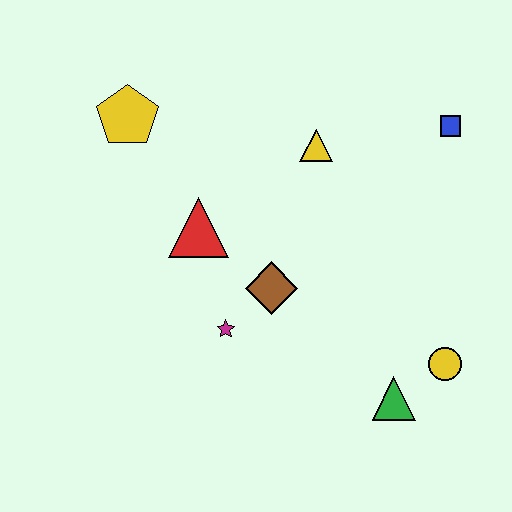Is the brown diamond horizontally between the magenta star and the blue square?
Yes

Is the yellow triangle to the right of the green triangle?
No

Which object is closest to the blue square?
The yellow triangle is closest to the blue square.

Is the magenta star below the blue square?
Yes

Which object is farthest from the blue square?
The yellow pentagon is farthest from the blue square.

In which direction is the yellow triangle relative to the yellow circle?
The yellow triangle is above the yellow circle.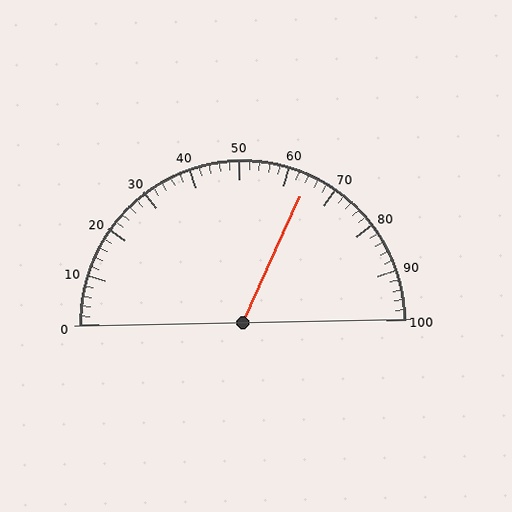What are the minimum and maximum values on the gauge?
The gauge ranges from 0 to 100.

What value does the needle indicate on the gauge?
The needle indicates approximately 64.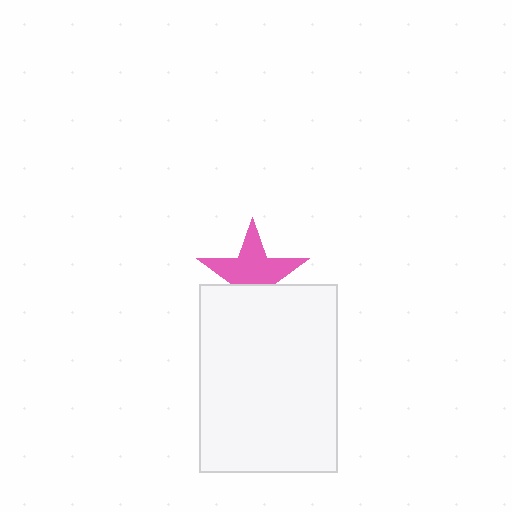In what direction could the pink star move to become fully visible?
The pink star could move up. That would shift it out from behind the white rectangle entirely.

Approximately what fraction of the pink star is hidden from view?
Roughly 37% of the pink star is hidden behind the white rectangle.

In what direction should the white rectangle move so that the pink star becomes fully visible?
The white rectangle should move down. That is the shortest direction to clear the overlap and leave the pink star fully visible.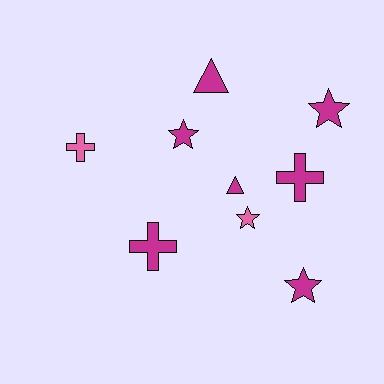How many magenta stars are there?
There are 3 magenta stars.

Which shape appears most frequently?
Star, with 4 objects.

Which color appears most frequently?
Magenta, with 7 objects.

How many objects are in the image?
There are 9 objects.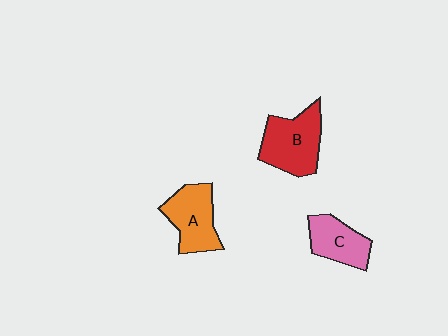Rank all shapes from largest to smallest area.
From largest to smallest: B (red), A (orange), C (pink).